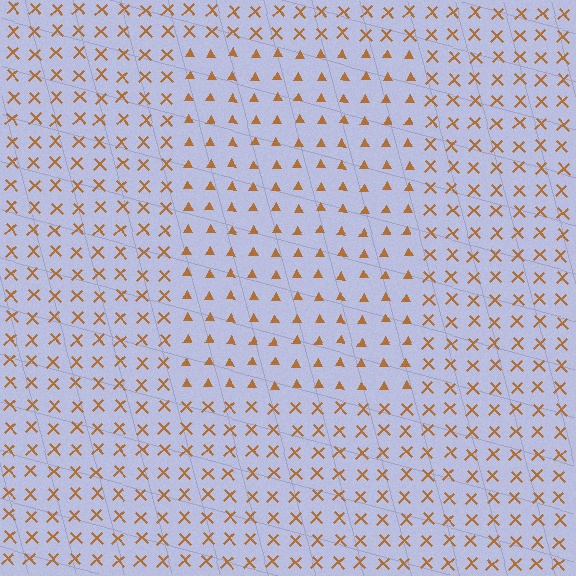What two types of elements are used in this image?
The image uses triangles inside the rectangle region and X marks outside it.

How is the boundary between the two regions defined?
The boundary is defined by a change in element shape: triangles inside vs. X marks outside. All elements share the same color and spacing.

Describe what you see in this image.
The image is filled with small brown elements arranged in a uniform grid. A rectangle-shaped region contains triangles, while the surrounding area contains X marks. The boundary is defined purely by the change in element shape.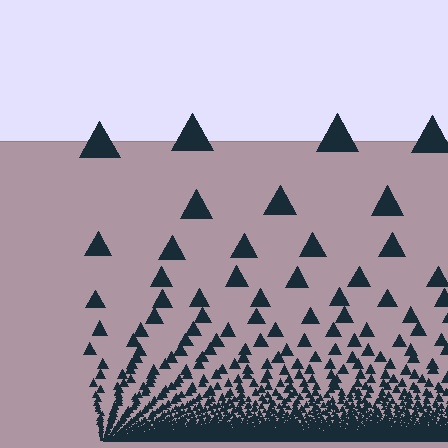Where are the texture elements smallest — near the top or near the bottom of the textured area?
Near the bottom.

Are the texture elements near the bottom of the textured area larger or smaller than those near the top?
Smaller. The gradient is inverted — elements near the bottom are smaller and denser.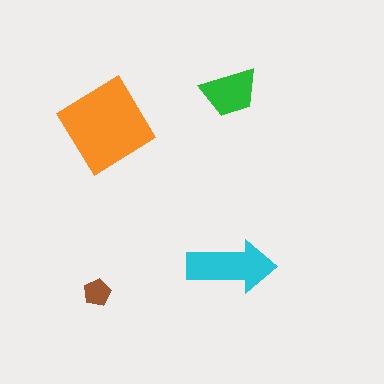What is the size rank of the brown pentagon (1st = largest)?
4th.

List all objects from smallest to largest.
The brown pentagon, the green trapezoid, the cyan arrow, the orange diamond.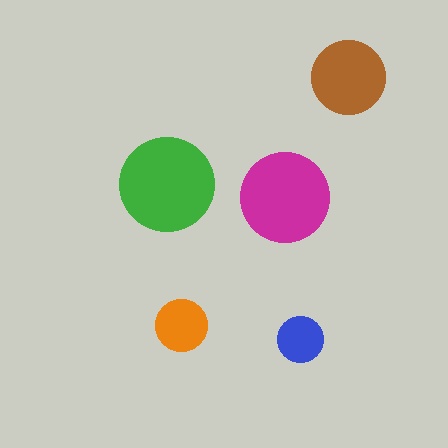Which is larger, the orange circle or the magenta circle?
The magenta one.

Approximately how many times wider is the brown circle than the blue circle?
About 1.5 times wider.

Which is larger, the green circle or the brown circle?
The green one.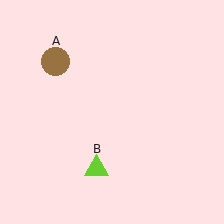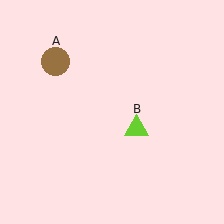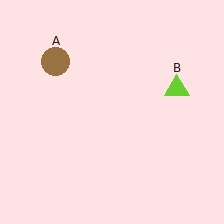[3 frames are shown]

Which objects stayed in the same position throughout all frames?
Brown circle (object A) remained stationary.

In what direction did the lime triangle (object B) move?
The lime triangle (object B) moved up and to the right.